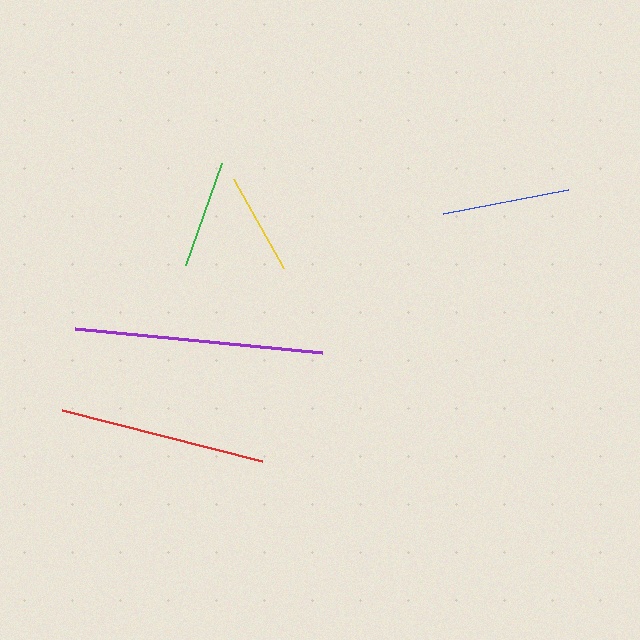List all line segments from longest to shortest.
From longest to shortest: purple, red, blue, green, yellow.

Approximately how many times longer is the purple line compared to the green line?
The purple line is approximately 2.3 times the length of the green line.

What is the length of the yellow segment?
The yellow segment is approximately 102 pixels long.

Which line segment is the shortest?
The yellow line is the shortest at approximately 102 pixels.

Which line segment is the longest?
The purple line is the longest at approximately 247 pixels.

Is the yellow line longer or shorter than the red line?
The red line is longer than the yellow line.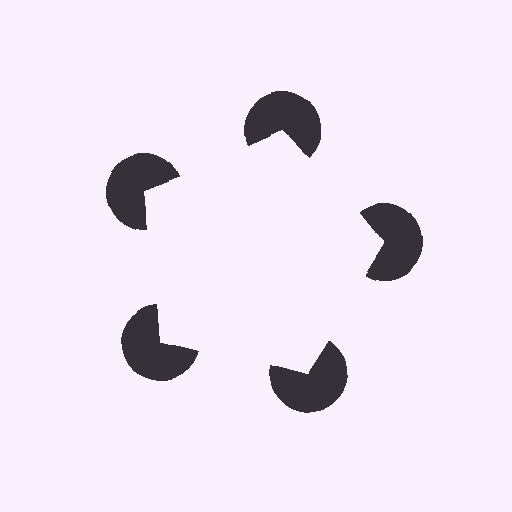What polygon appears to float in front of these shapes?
An illusory pentagon — its edges are inferred from the aligned wedge cuts in the pac-man discs, not physically drawn.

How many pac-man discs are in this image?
There are 5 — one at each vertex of the illusory pentagon.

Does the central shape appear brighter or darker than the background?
It typically appears slightly brighter than the background, even though no actual brightness change is drawn.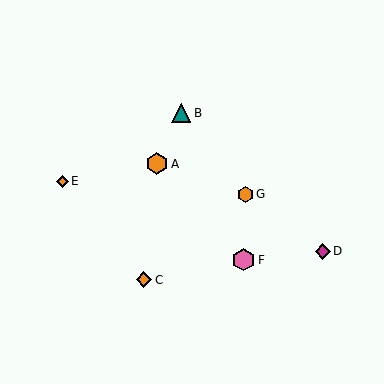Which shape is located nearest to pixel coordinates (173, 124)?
The teal triangle (labeled B) at (181, 113) is nearest to that location.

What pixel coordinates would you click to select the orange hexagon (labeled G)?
Click at (245, 194) to select the orange hexagon G.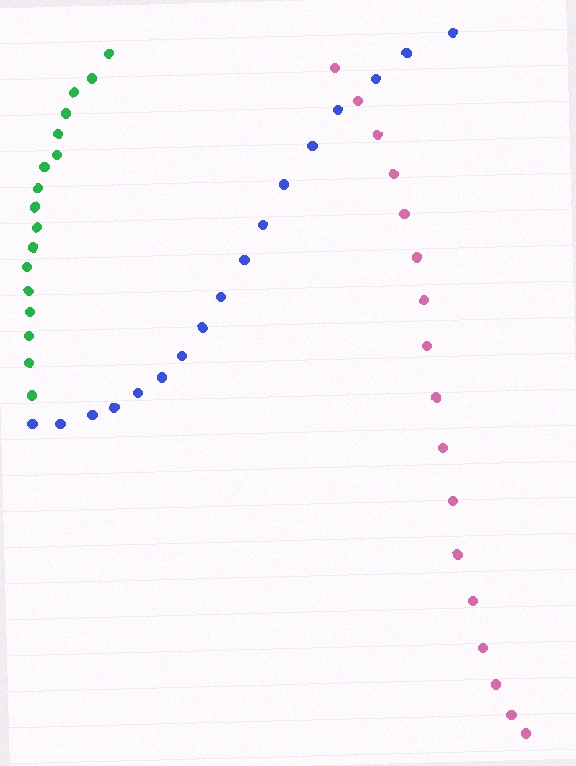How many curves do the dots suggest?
There are 3 distinct paths.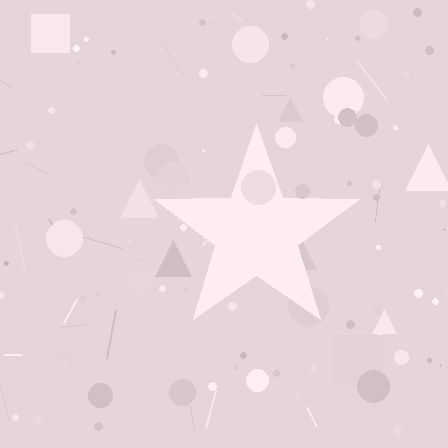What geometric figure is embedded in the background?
A star is embedded in the background.